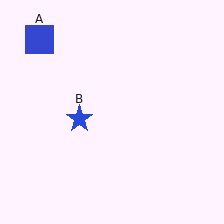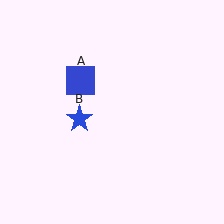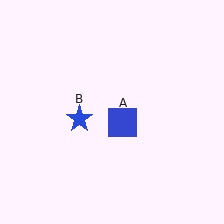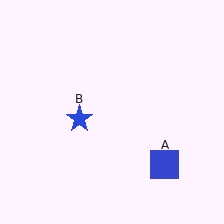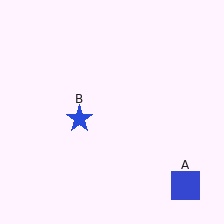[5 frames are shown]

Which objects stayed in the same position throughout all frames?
Blue star (object B) remained stationary.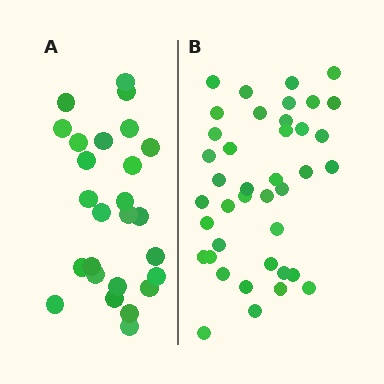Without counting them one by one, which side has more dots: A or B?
Region B (the right region) has more dots.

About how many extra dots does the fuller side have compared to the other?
Region B has approximately 15 more dots than region A.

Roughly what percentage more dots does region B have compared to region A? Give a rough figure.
About 55% more.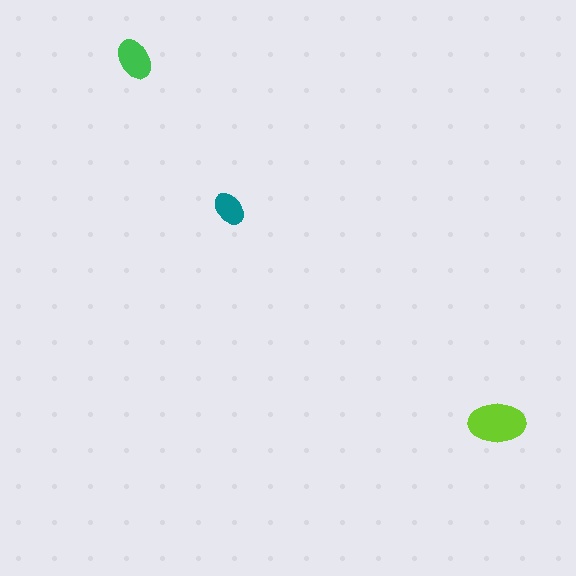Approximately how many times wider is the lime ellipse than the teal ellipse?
About 1.5 times wider.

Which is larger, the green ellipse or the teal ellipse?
The green one.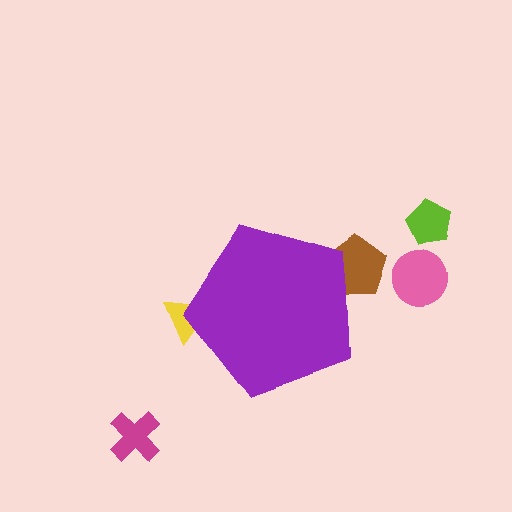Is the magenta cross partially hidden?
No, the magenta cross is fully visible.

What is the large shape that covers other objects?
A purple pentagon.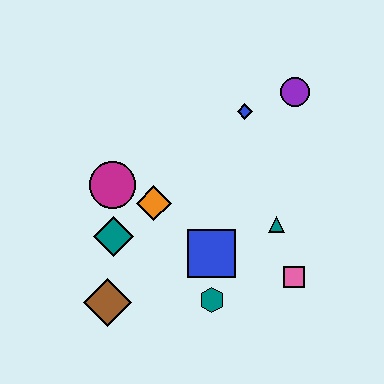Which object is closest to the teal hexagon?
The blue square is closest to the teal hexagon.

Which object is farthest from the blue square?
The purple circle is farthest from the blue square.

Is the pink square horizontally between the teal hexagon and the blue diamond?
No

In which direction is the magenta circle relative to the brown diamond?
The magenta circle is above the brown diamond.